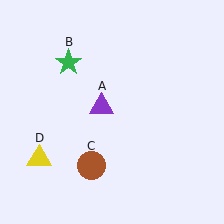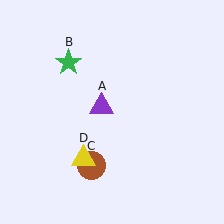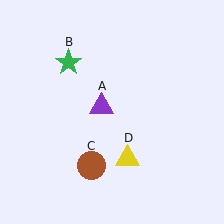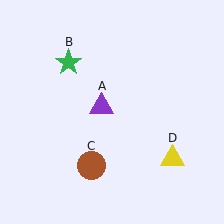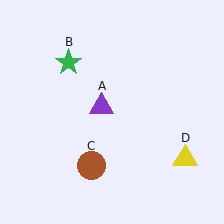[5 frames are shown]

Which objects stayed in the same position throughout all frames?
Purple triangle (object A) and green star (object B) and brown circle (object C) remained stationary.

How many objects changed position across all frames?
1 object changed position: yellow triangle (object D).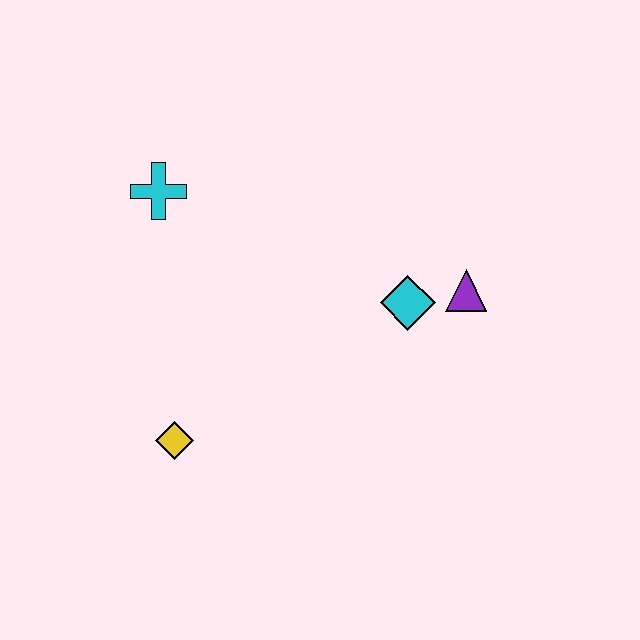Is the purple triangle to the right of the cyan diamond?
Yes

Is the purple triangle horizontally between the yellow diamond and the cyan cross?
No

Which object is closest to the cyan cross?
The yellow diamond is closest to the cyan cross.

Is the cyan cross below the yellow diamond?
No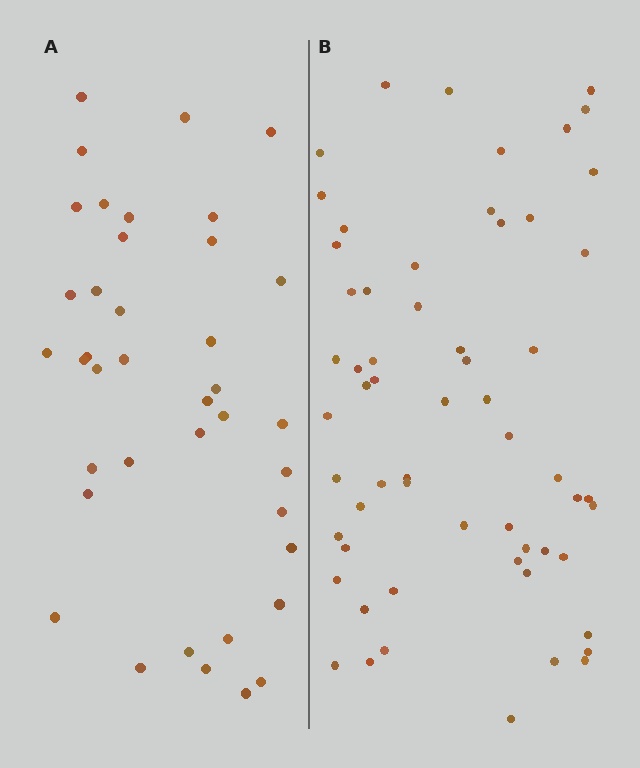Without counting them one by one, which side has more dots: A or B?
Region B (the right region) has more dots.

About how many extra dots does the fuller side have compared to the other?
Region B has approximately 20 more dots than region A.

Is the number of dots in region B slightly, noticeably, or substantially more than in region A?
Region B has substantially more. The ratio is roughly 1.5 to 1.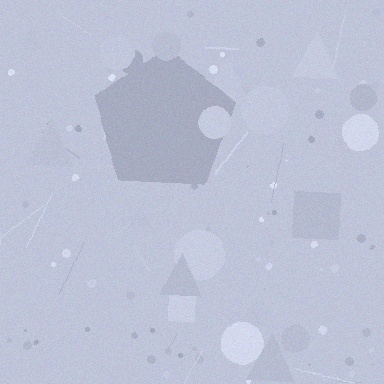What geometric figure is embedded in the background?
A pentagon is embedded in the background.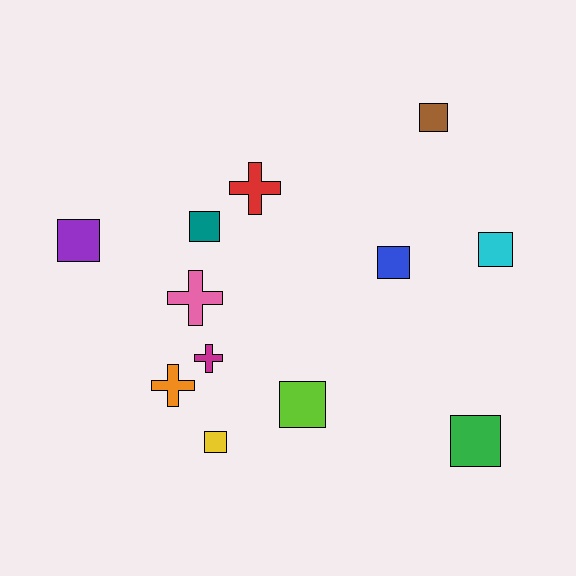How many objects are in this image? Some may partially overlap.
There are 12 objects.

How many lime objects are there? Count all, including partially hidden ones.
There is 1 lime object.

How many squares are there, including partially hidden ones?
There are 8 squares.